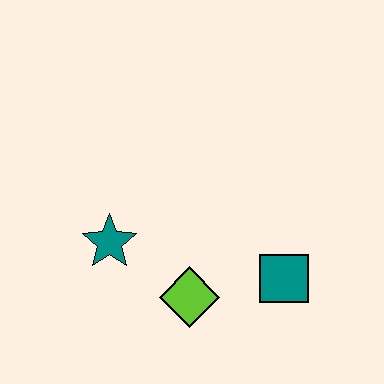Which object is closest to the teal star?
The lime diamond is closest to the teal star.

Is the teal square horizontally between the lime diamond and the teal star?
No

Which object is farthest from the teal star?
The teal square is farthest from the teal star.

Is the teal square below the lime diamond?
No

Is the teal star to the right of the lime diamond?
No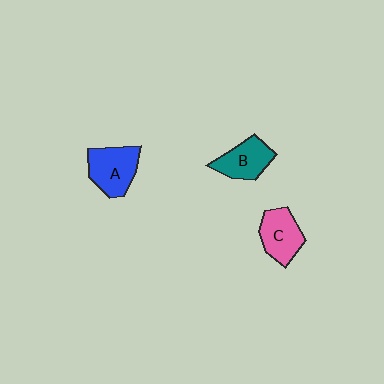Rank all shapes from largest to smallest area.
From largest to smallest: A (blue), C (pink), B (teal).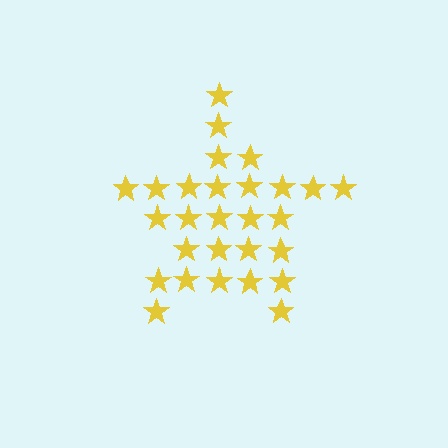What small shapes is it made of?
It is made of small stars.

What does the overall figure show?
The overall figure shows a star.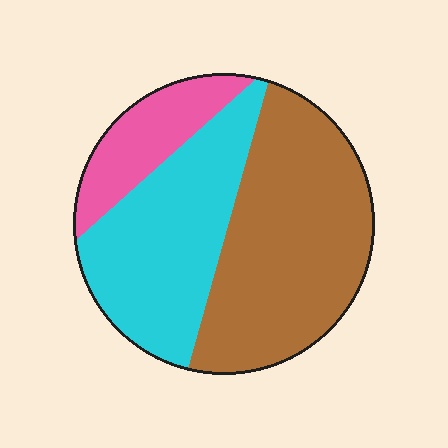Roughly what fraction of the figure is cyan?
Cyan covers around 35% of the figure.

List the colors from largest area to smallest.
From largest to smallest: brown, cyan, pink.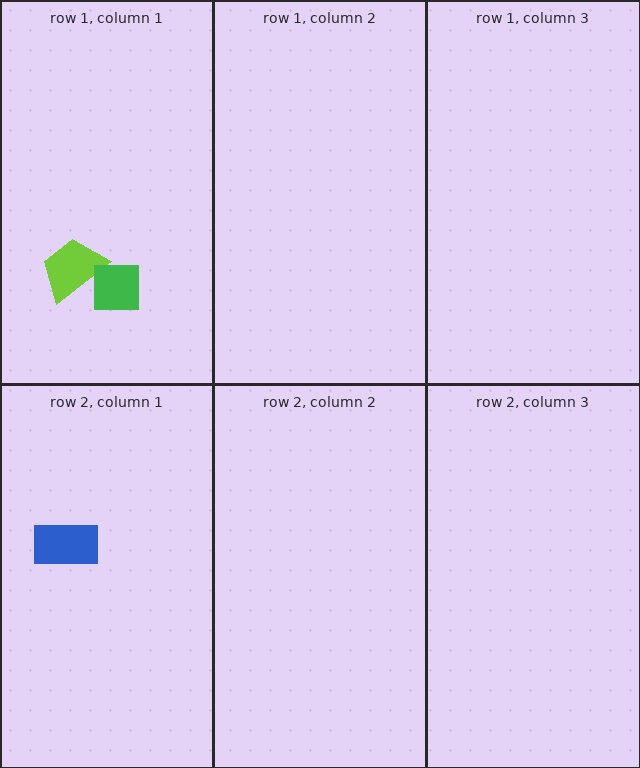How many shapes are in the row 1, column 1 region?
2.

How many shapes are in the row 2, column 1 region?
1.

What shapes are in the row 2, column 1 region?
The blue rectangle.